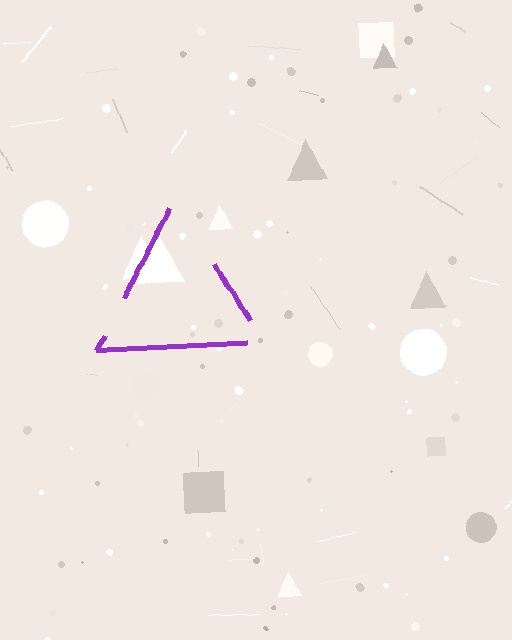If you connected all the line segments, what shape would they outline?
They would outline a triangle.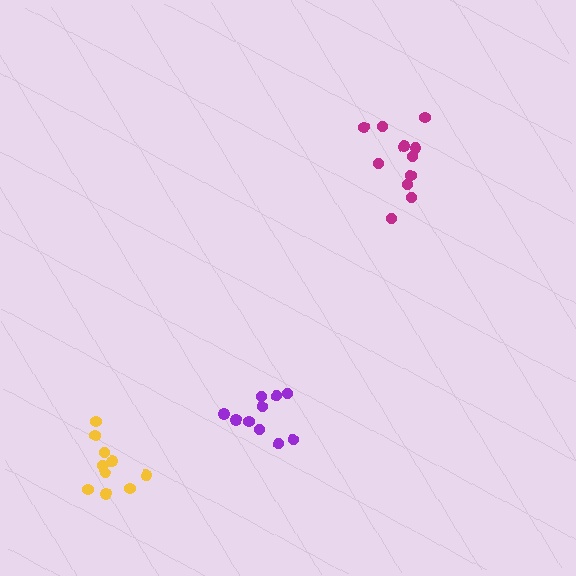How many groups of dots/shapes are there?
There are 3 groups.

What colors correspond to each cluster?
The clusters are colored: magenta, purple, yellow.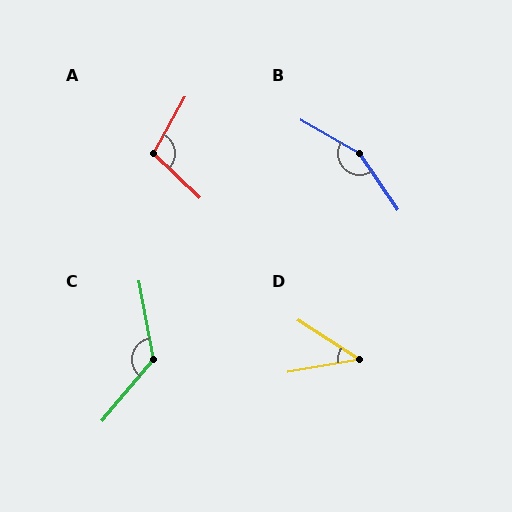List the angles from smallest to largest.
D (43°), A (105°), C (130°), B (154°).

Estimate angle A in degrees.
Approximately 105 degrees.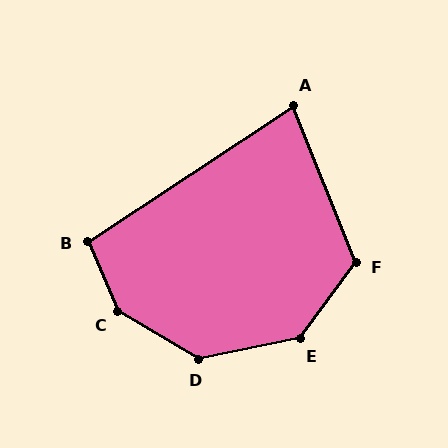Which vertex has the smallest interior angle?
A, at approximately 78 degrees.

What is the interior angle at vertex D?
Approximately 138 degrees (obtuse).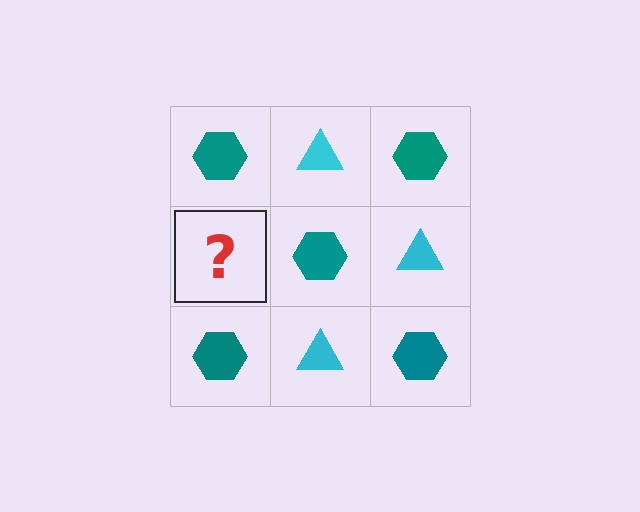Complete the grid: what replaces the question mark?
The question mark should be replaced with a cyan triangle.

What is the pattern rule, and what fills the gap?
The rule is that it alternates teal hexagon and cyan triangle in a checkerboard pattern. The gap should be filled with a cyan triangle.